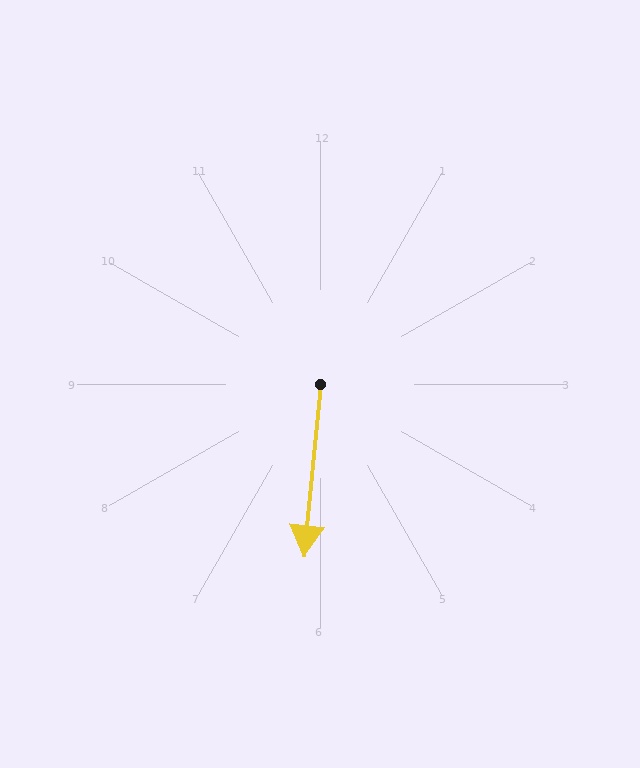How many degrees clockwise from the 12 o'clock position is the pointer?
Approximately 185 degrees.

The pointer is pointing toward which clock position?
Roughly 6 o'clock.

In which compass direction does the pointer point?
South.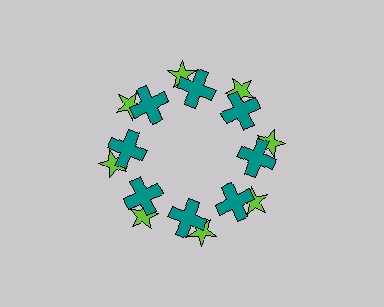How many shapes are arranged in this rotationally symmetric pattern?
There are 16 shapes, arranged in 8 groups of 2.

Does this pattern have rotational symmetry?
Yes, this pattern has 8-fold rotational symmetry. It looks the same after rotating 45 degrees around the center.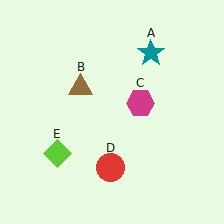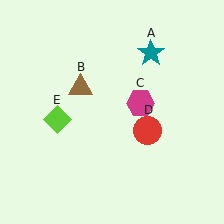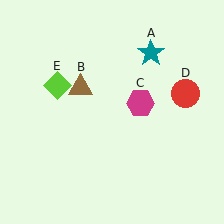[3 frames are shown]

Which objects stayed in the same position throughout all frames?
Teal star (object A) and brown triangle (object B) and magenta hexagon (object C) remained stationary.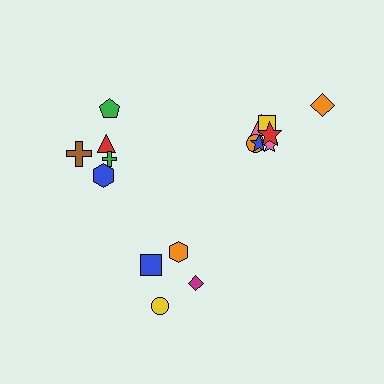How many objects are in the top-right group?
There are 7 objects.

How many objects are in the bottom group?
There are 4 objects.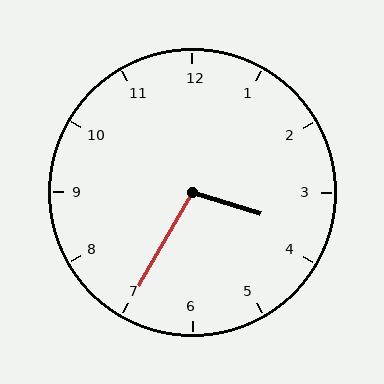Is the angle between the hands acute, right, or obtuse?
It is obtuse.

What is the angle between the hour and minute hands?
Approximately 102 degrees.